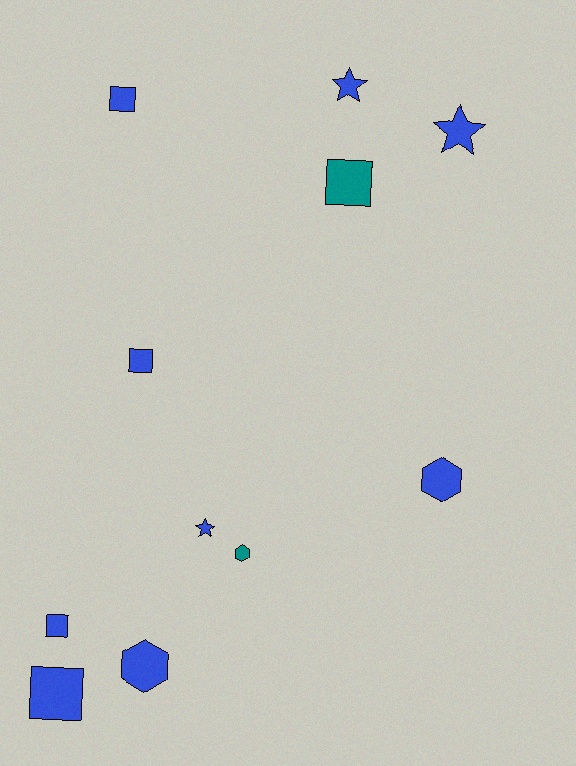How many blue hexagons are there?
There are 2 blue hexagons.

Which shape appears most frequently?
Square, with 5 objects.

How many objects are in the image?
There are 11 objects.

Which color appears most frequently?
Blue, with 9 objects.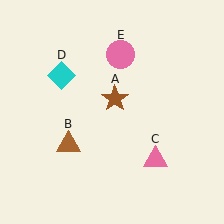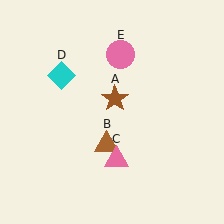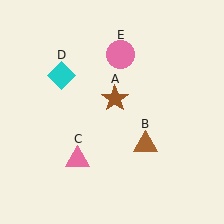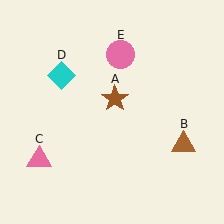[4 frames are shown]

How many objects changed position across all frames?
2 objects changed position: brown triangle (object B), pink triangle (object C).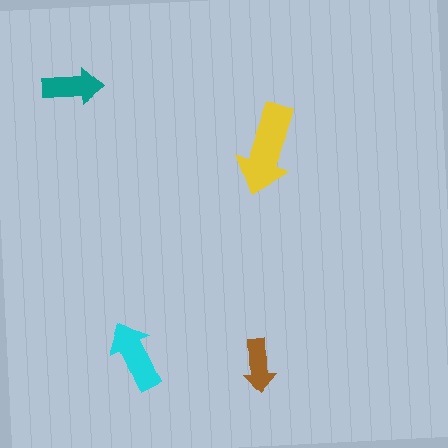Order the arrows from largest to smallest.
the yellow one, the cyan one, the teal one, the brown one.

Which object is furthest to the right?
The yellow arrow is rightmost.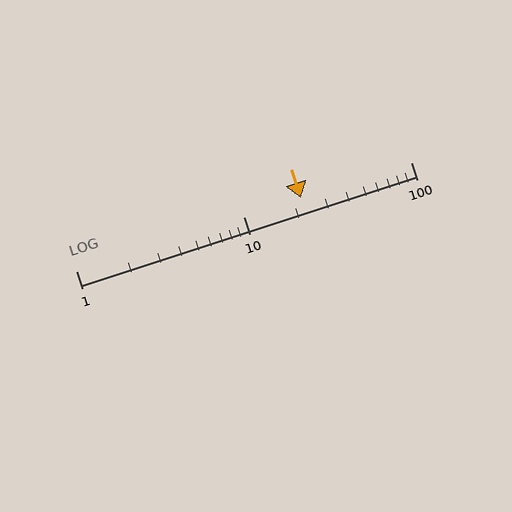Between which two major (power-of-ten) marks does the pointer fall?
The pointer is between 10 and 100.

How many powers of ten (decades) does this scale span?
The scale spans 2 decades, from 1 to 100.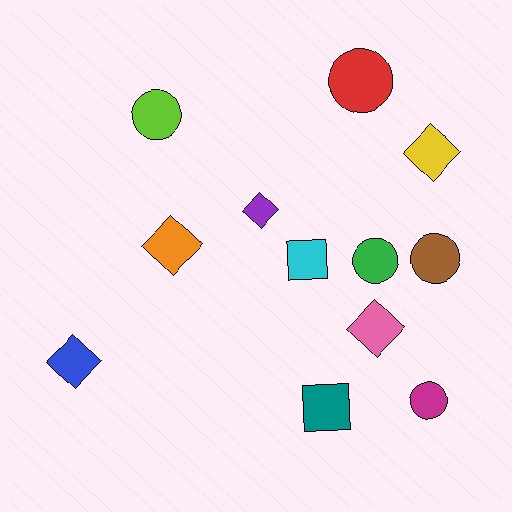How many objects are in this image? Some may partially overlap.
There are 12 objects.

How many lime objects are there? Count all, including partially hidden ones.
There is 1 lime object.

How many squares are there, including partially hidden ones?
There are 2 squares.